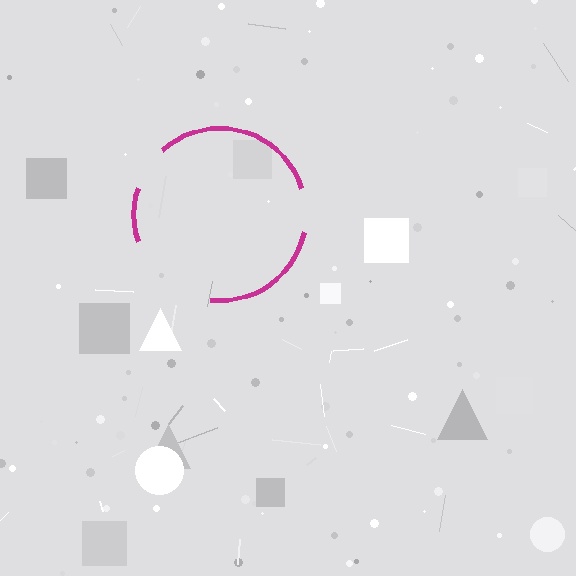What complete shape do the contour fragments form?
The contour fragments form a circle.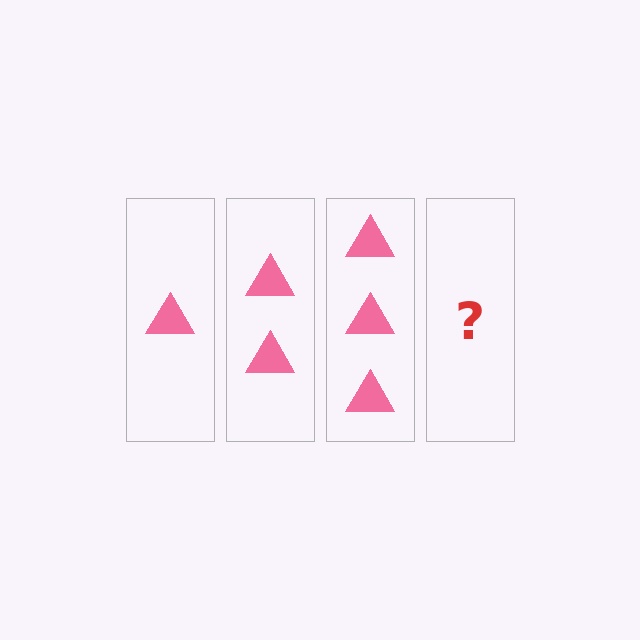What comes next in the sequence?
The next element should be 4 triangles.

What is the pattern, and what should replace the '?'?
The pattern is that each step adds one more triangle. The '?' should be 4 triangles.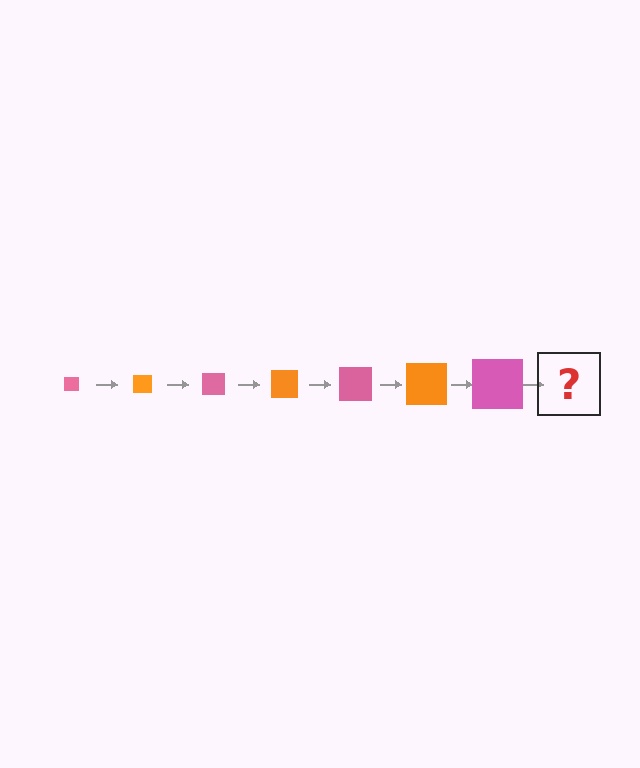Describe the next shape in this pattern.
It should be an orange square, larger than the previous one.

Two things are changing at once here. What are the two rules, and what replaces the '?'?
The two rules are that the square grows larger each step and the color cycles through pink and orange. The '?' should be an orange square, larger than the previous one.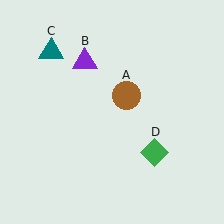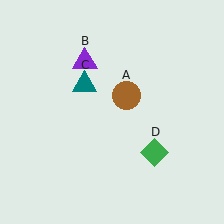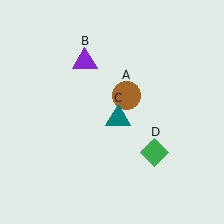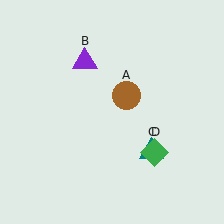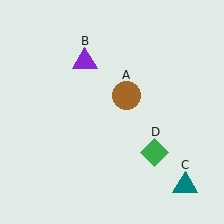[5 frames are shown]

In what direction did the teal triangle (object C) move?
The teal triangle (object C) moved down and to the right.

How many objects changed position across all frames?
1 object changed position: teal triangle (object C).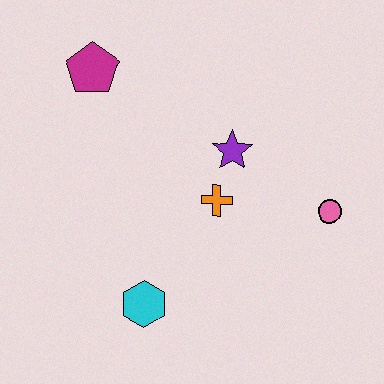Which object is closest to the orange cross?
The purple star is closest to the orange cross.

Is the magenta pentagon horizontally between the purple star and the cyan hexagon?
No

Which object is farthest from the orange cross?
The magenta pentagon is farthest from the orange cross.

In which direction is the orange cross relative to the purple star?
The orange cross is below the purple star.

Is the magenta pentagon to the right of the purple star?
No